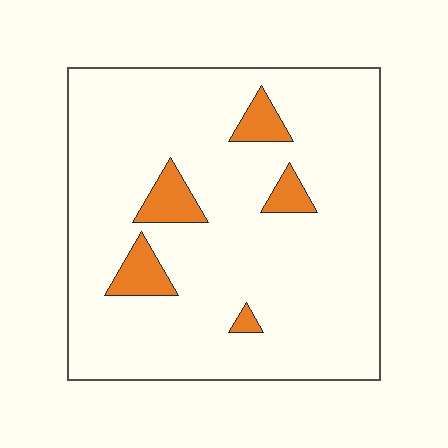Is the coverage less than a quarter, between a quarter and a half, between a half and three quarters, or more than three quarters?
Less than a quarter.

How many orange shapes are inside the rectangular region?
5.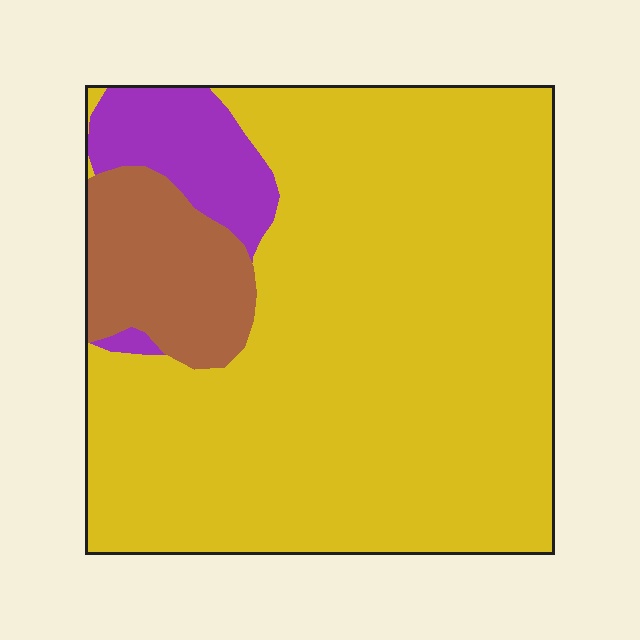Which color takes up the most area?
Yellow, at roughly 80%.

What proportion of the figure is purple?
Purple covers roughly 10% of the figure.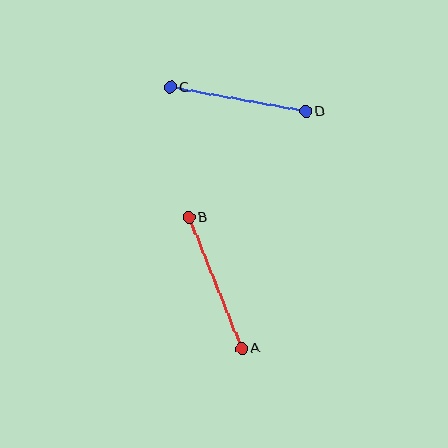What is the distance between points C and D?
The distance is approximately 138 pixels.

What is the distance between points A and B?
The distance is approximately 141 pixels.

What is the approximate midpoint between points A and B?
The midpoint is at approximately (215, 283) pixels.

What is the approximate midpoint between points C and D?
The midpoint is at approximately (238, 99) pixels.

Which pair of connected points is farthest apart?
Points A and B are farthest apart.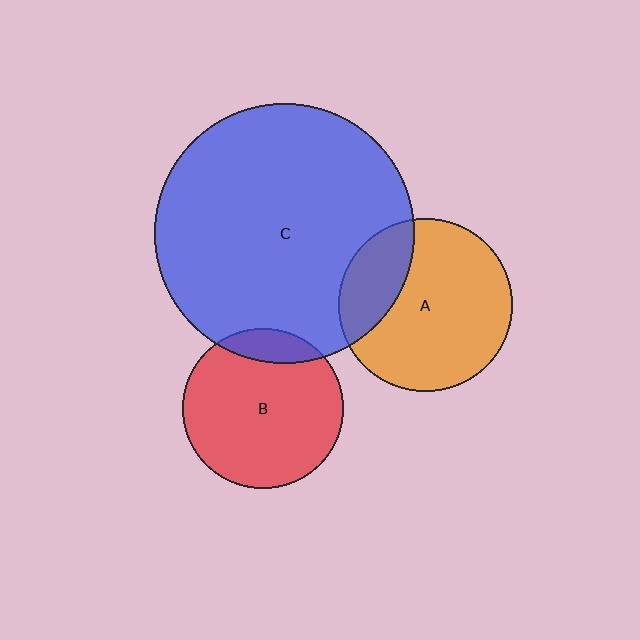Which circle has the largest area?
Circle C (blue).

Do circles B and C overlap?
Yes.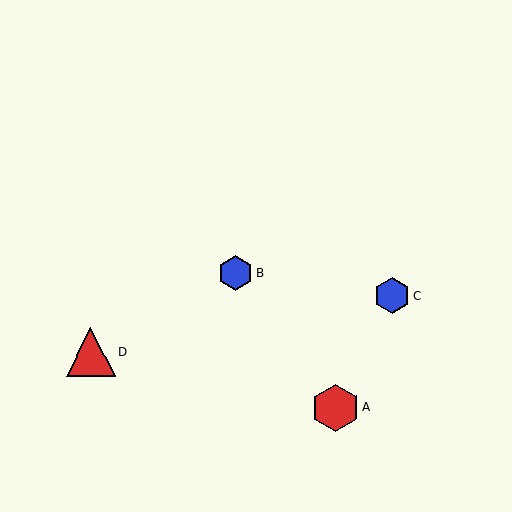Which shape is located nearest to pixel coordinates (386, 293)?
The blue hexagon (labeled C) at (392, 296) is nearest to that location.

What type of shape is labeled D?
Shape D is a red triangle.